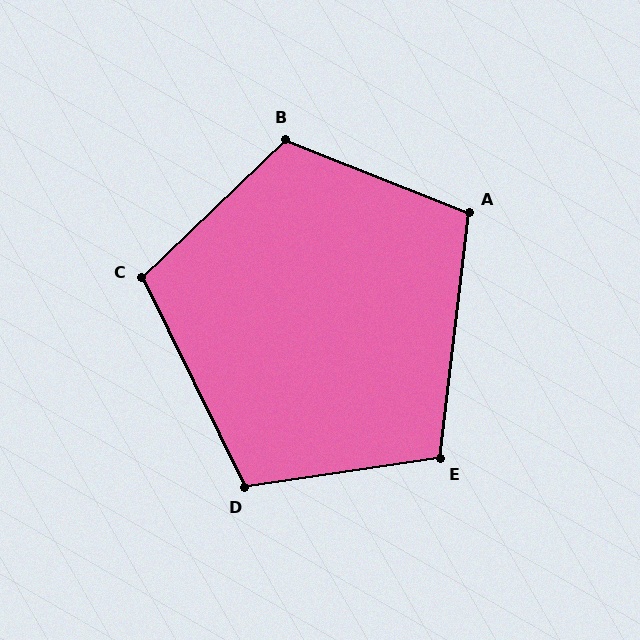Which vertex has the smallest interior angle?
E, at approximately 105 degrees.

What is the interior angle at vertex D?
Approximately 108 degrees (obtuse).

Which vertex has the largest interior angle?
B, at approximately 114 degrees.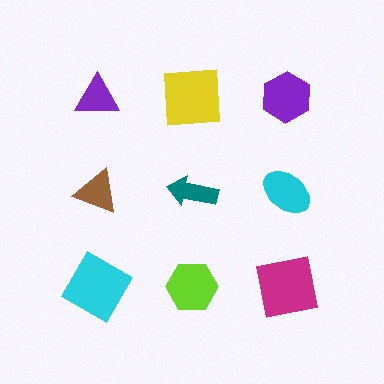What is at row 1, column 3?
A purple hexagon.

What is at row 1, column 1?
A purple triangle.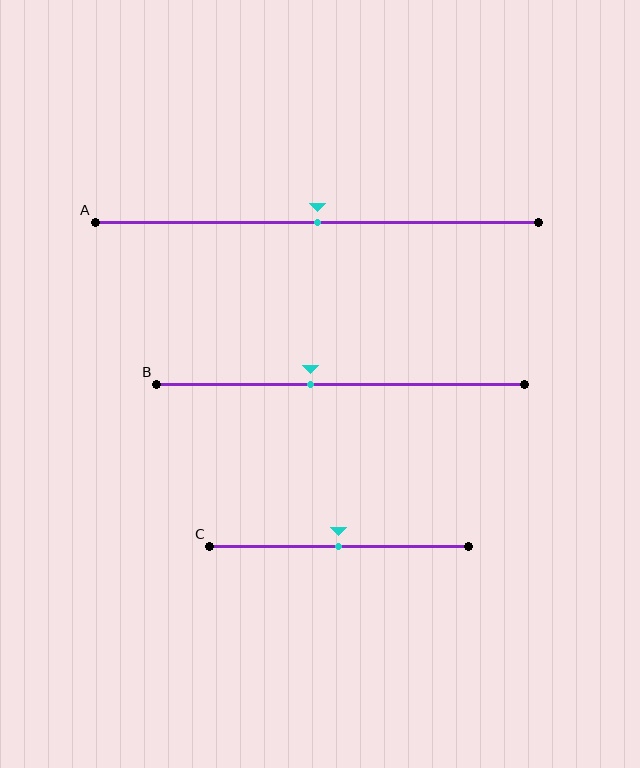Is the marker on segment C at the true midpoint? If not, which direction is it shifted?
Yes, the marker on segment C is at the true midpoint.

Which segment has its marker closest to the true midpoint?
Segment A has its marker closest to the true midpoint.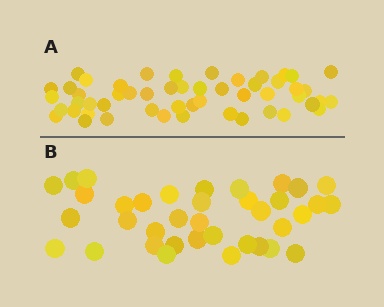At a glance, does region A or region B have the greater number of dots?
Region A (the top region) has more dots.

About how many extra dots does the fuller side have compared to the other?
Region A has approximately 15 more dots than region B.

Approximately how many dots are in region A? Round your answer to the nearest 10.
About 50 dots. (The exact count is 52, which rounds to 50.)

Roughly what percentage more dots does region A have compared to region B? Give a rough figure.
About 40% more.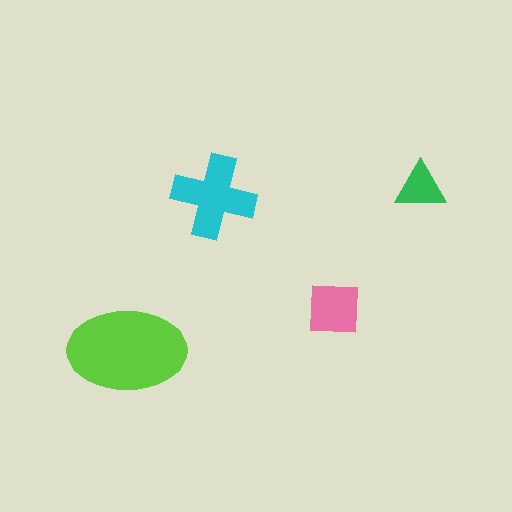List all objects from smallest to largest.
The green triangle, the pink square, the cyan cross, the lime ellipse.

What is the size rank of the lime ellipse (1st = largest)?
1st.